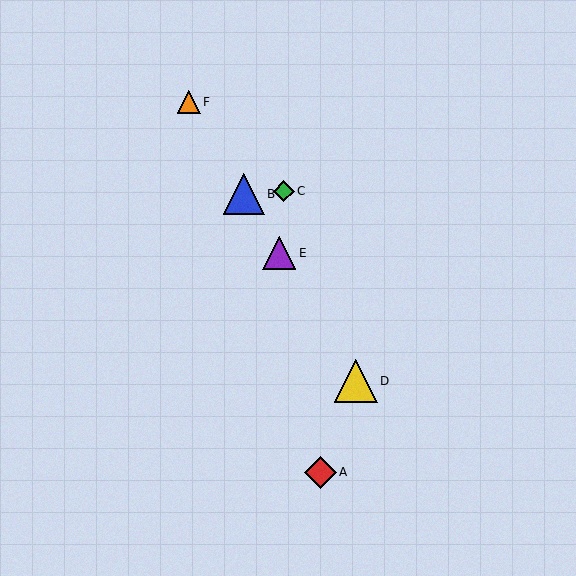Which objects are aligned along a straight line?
Objects B, D, E, F are aligned along a straight line.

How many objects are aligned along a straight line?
4 objects (B, D, E, F) are aligned along a straight line.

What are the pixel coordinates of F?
Object F is at (189, 102).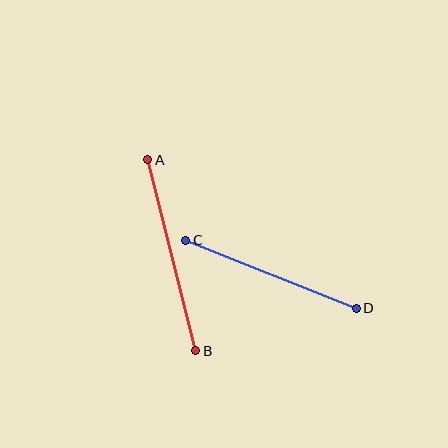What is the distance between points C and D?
The distance is approximately 184 pixels.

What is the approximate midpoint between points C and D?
The midpoint is at approximately (271, 274) pixels.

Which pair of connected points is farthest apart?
Points A and B are farthest apart.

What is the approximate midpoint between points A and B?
The midpoint is at approximately (172, 255) pixels.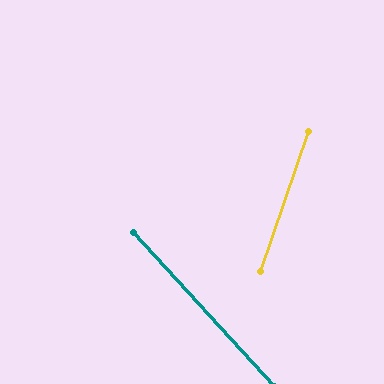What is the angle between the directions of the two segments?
Approximately 61 degrees.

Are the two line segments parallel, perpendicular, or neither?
Neither parallel nor perpendicular — they differ by about 61°.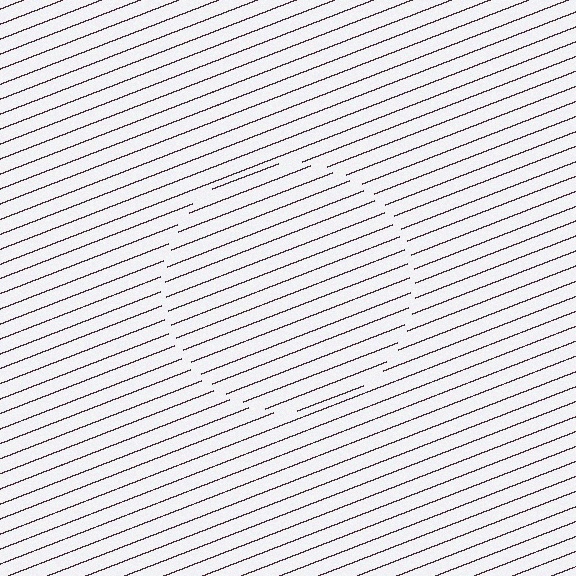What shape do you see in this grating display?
An illusory circle. The interior of the shape contains the same grating, shifted by half a period — the contour is defined by the phase discontinuity where line-ends from the inner and outer gratings abut.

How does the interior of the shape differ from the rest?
The interior of the shape contains the same grating, shifted by half a period — the contour is defined by the phase discontinuity where line-ends from the inner and outer gratings abut.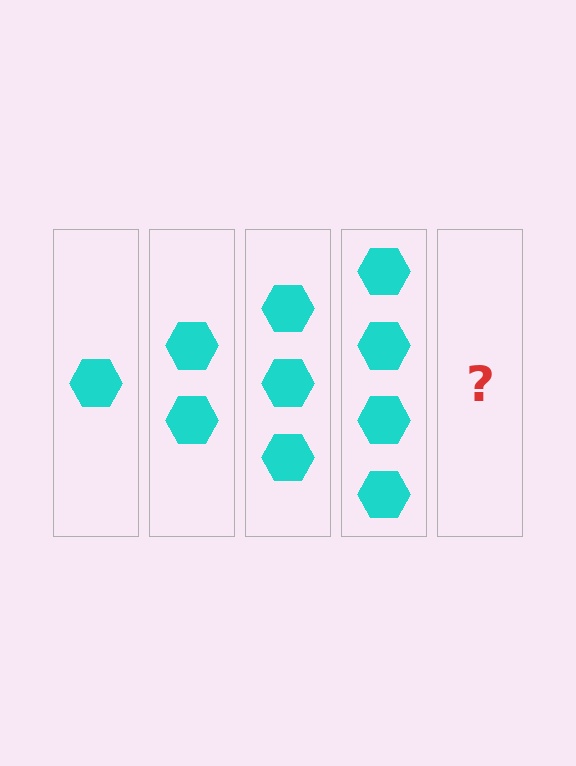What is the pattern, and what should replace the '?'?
The pattern is that each step adds one more hexagon. The '?' should be 5 hexagons.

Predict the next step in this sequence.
The next step is 5 hexagons.